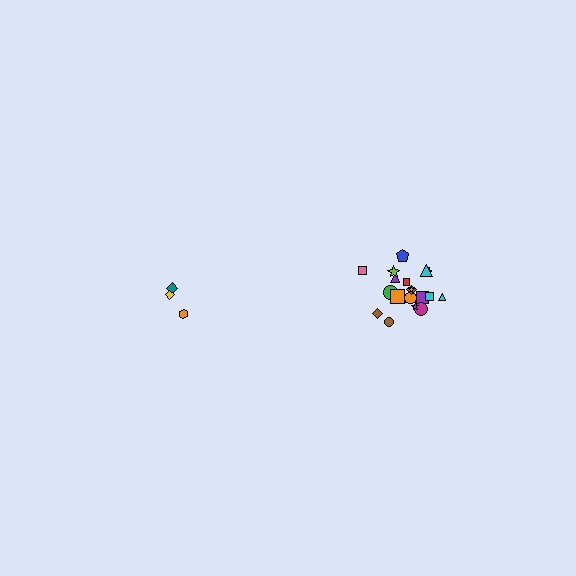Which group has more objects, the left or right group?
The right group.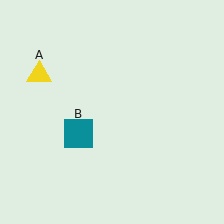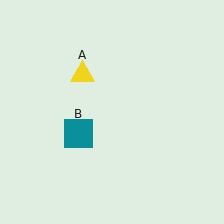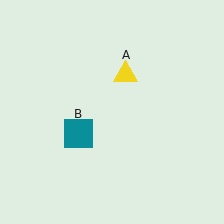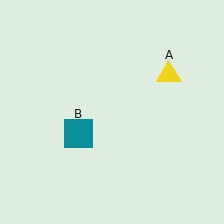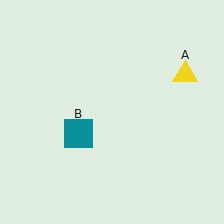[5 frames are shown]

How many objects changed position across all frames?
1 object changed position: yellow triangle (object A).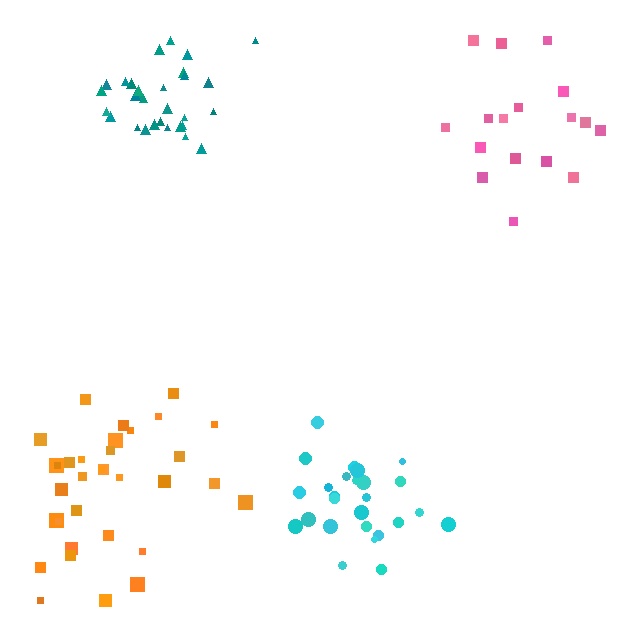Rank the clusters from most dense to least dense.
teal, cyan, orange, pink.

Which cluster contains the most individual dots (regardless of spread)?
Orange (33).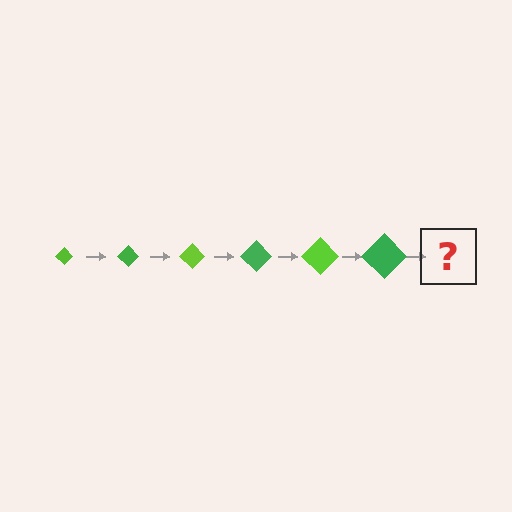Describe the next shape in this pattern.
It should be a lime diamond, larger than the previous one.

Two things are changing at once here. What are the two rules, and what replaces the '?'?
The two rules are that the diamond grows larger each step and the color cycles through lime and green. The '?' should be a lime diamond, larger than the previous one.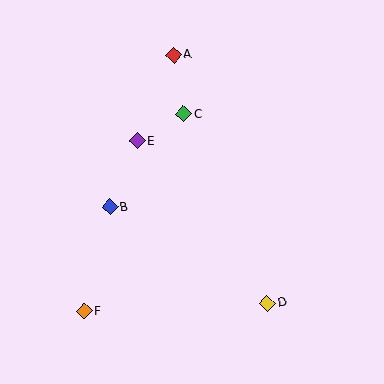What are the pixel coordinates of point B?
Point B is at (110, 207).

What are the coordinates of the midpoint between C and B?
The midpoint between C and B is at (147, 161).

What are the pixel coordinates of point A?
Point A is at (174, 55).